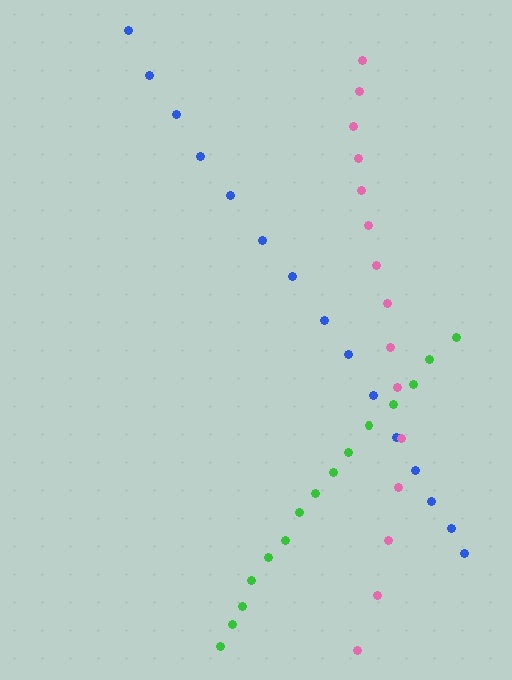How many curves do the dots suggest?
There are 3 distinct paths.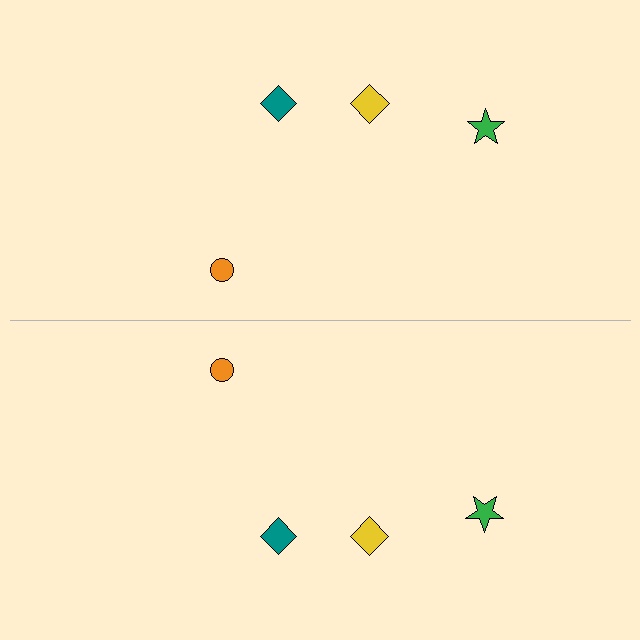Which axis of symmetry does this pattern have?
The pattern has a horizontal axis of symmetry running through the center of the image.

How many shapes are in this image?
There are 8 shapes in this image.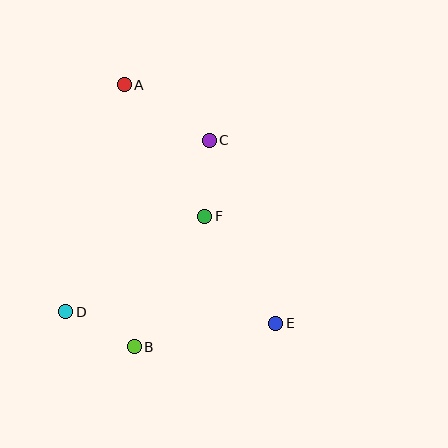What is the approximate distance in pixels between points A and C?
The distance between A and C is approximately 101 pixels.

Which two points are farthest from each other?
Points A and E are farthest from each other.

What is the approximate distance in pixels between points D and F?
The distance between D and F is approximately 169 pixels.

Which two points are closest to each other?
Points C and F are closest to each other.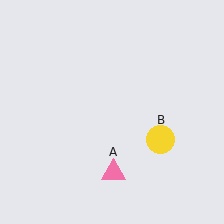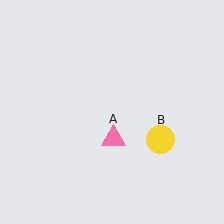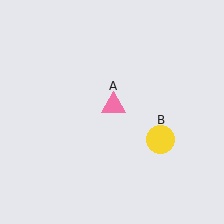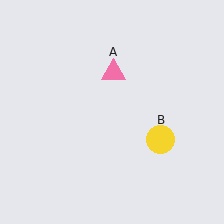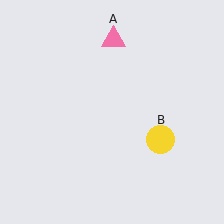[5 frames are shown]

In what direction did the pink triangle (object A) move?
The pink triangle (object A) moved up.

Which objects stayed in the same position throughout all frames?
Yellow circle (object B) remained stationary.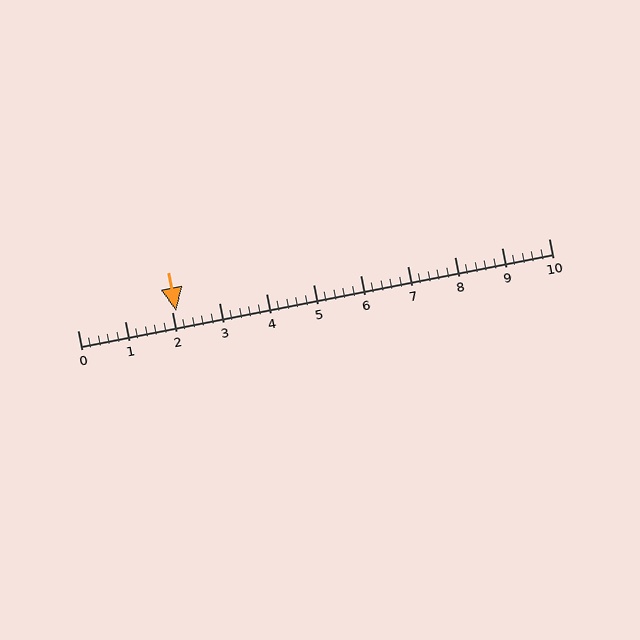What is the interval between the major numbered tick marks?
The major tick marks are spaced 1 units apart.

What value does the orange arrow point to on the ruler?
The orange arrow points to approximately 2.1.